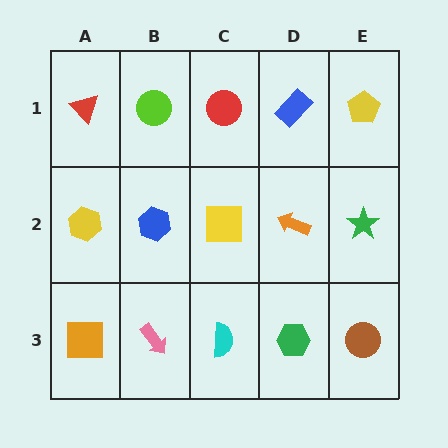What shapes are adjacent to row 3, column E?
A green star (row 2, column E), a green hexagon (row 3, column D).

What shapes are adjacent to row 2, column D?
A blue rectangle (row 1, column D), a green hexagon (row 3, column D), a yellow square (row 2, column C), a green star (row 2, column E).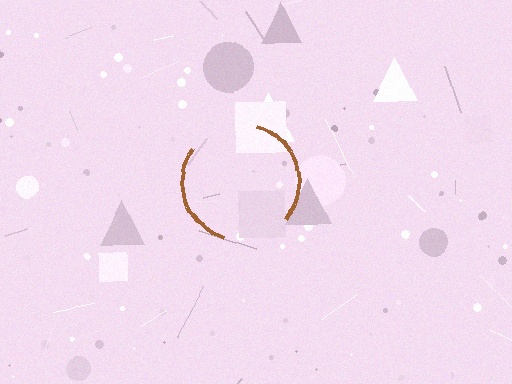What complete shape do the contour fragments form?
The contour fragments form a circle.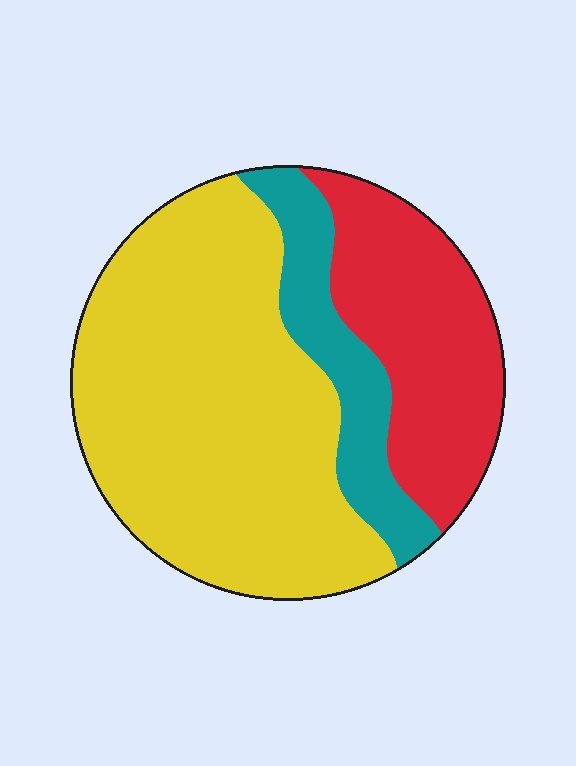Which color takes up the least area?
Teal, at roughly 15%.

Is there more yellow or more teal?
Yellow.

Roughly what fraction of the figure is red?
Red covers about 25% of the figure.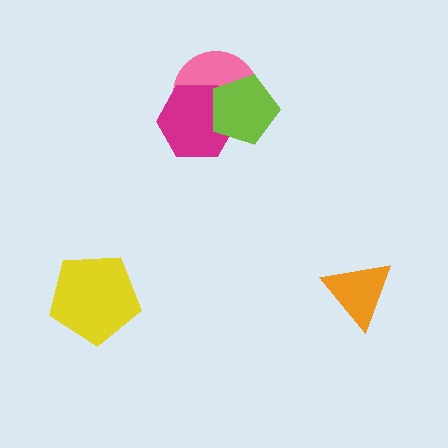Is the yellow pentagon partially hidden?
No, no other shape covers it.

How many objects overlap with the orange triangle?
0 objects overlap with the orange triangle.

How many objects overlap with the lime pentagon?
2 objects overlap with the lime pentagon.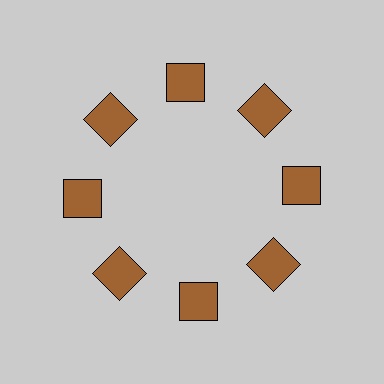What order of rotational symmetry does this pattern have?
This pattern has 8-fold rotational symmetry.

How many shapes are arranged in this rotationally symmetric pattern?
There are 8 shapes, arranged in 8 groups of 1.